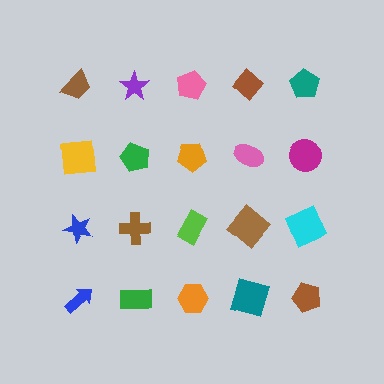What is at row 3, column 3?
A lime rectangle.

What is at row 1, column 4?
A brown diamond.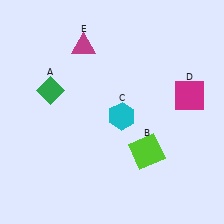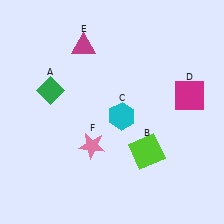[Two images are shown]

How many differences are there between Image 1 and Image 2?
There is 1 difference between the two images.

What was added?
A pink star (F) was added in Image 2.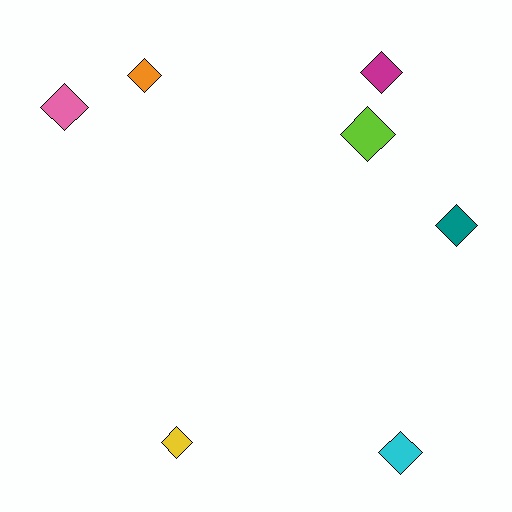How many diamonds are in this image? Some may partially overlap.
There are 7 diamonds.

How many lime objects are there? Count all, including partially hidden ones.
There is 1 lime object.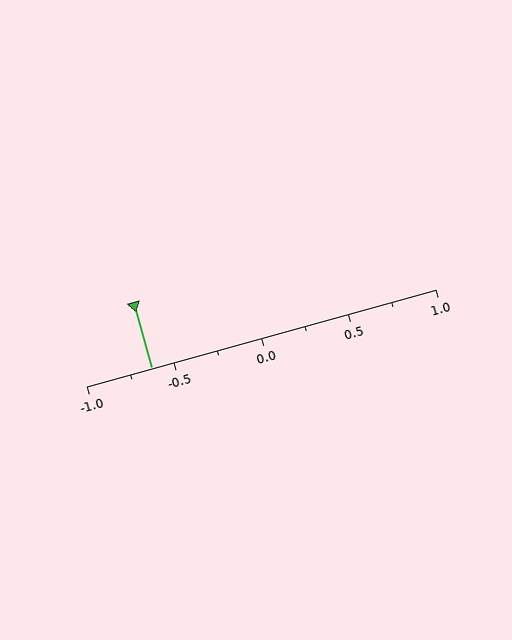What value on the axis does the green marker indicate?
The marker indicates approximately -0.62.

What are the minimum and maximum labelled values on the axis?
The axis runs from -1.0 to 1.0.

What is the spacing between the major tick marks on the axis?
The major ticks are spaced 0.5 apart.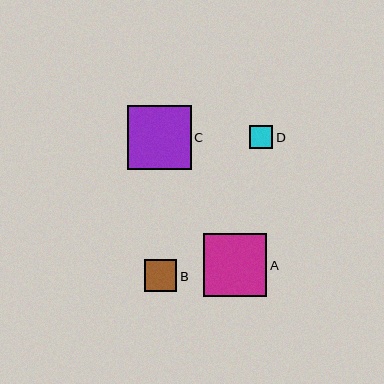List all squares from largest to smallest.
From largest to smallest: C, A, B, D.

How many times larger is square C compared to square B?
Square C is approximately 2.0 times the size of square B.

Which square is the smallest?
Square D is the smallest with a size of approximately 24 pixels.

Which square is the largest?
Square C is the largest with a size of approximately 64 pixels.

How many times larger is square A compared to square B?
Square A is approximately 2.0 times the size of square B.